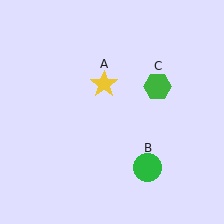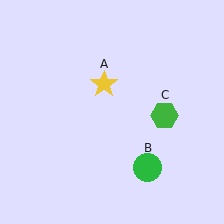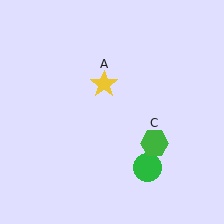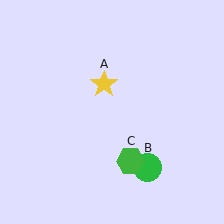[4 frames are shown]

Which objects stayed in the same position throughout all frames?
Yellow star (object A) and green circle (object B) remained stationary.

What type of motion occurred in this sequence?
The green hexagon (object C) rotated clockwise around the center of the scene.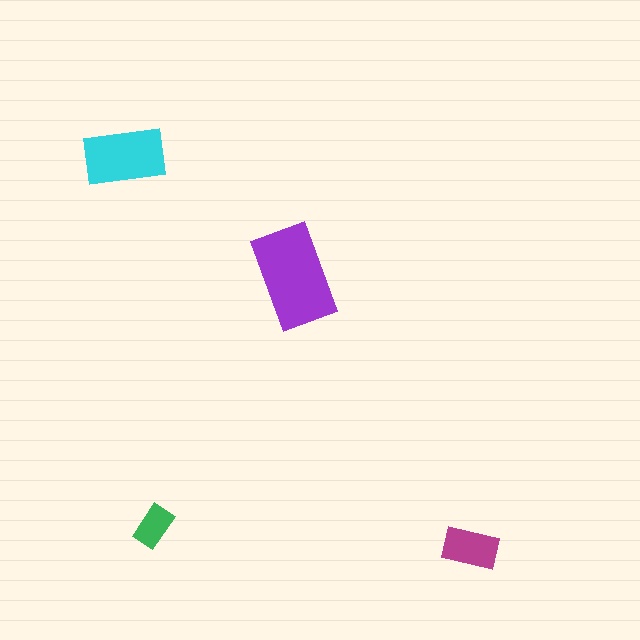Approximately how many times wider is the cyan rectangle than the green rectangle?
About 2 times wider.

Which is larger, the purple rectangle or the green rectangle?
The purple one.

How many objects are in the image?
There are 4 objects in the image.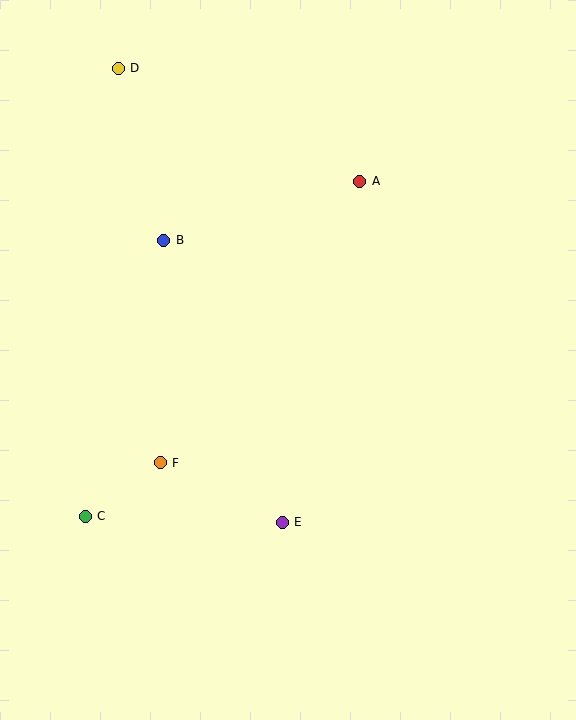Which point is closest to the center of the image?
Point E at (282, 522) is closest to the center.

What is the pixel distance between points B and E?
The distance between B and E is 306 pixels.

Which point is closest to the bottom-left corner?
Point C is closest to the bottom-left corner.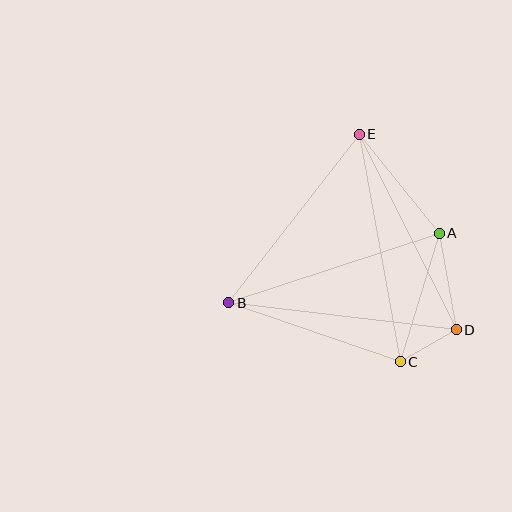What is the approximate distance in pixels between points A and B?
The distance between A and B is approximately 222 pixels.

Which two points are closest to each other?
Points C and D are closest to each other.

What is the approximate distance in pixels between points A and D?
The distance between A and D is approximately 98 pixels.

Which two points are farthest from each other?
Points C and E are farthest from each other.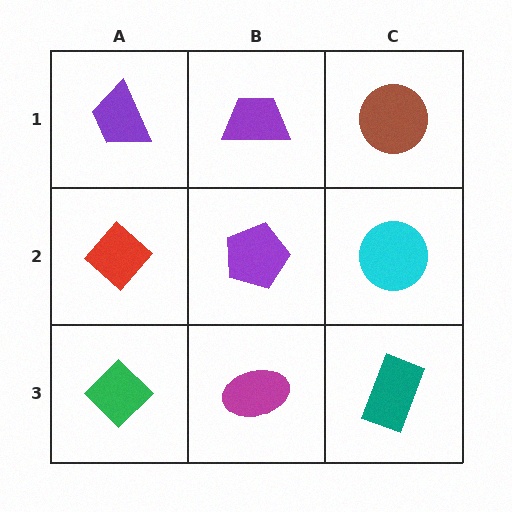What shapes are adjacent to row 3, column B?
A purple pentagon (row 2, column B), a green diamond (row 3, column A), a teal rectangle (row 3, column C).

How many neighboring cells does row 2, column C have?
3.